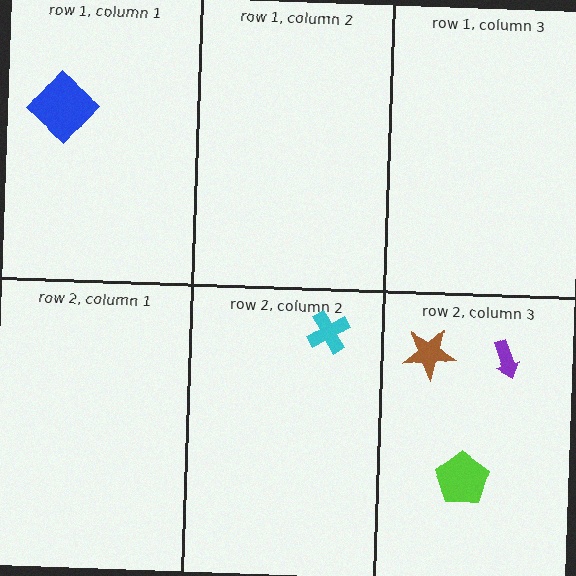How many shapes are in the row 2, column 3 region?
3.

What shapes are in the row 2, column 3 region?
The brown star, the lime pentagon, the purple arrow.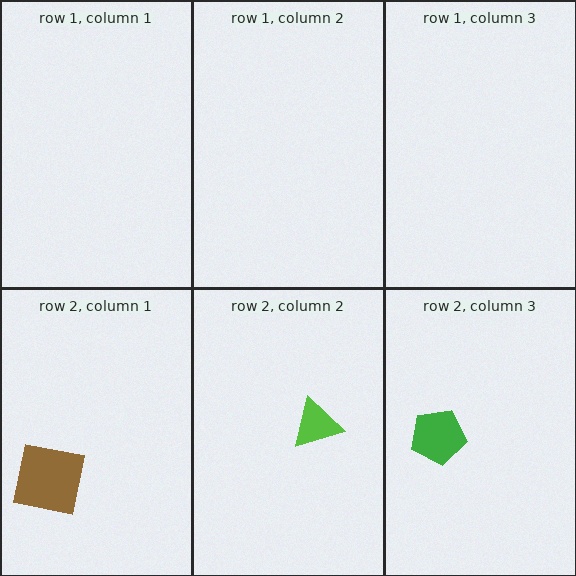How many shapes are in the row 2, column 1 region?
1.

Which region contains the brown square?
The row 2, column 1 region.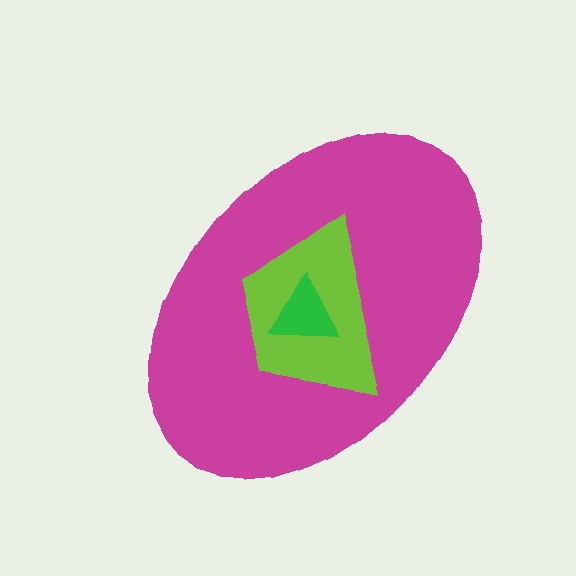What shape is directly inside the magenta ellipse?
The lime trapezoid.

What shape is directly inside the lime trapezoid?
The green triangle.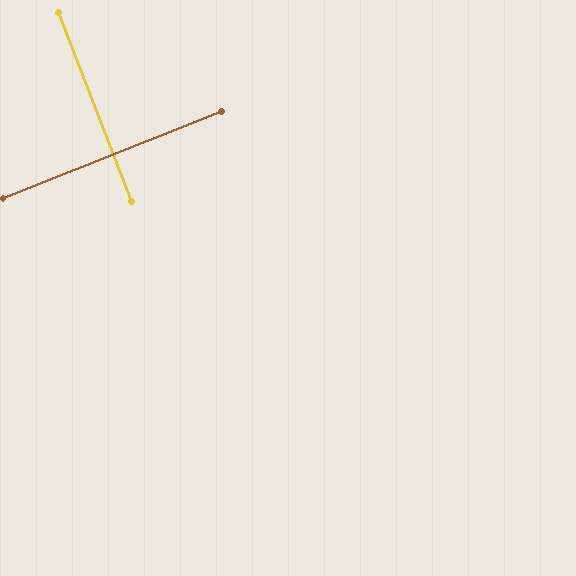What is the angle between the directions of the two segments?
Approximately 90 degrees.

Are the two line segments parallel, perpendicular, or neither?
Perpendicular — they meet at approximately 90°.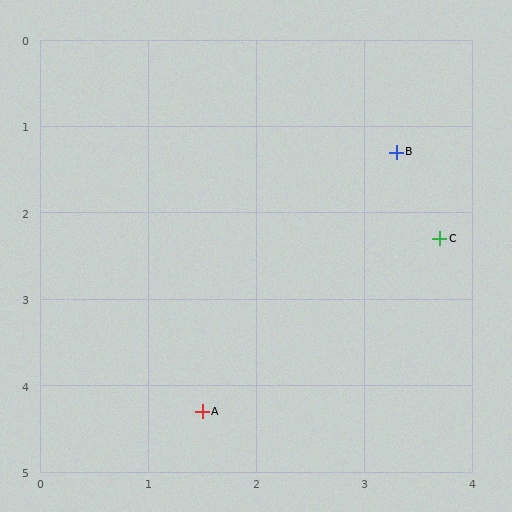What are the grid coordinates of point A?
Point A is at approximately (1.5, 4.3).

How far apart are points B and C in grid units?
Points B and C are about 1.1 grid units apart.